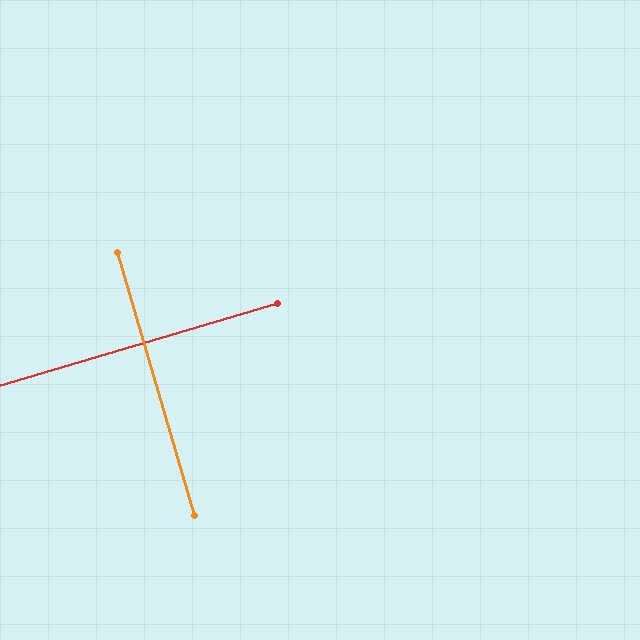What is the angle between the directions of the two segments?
Approximately 90 degrees.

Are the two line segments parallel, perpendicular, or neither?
Perpendicular — they meet at approximately 90°.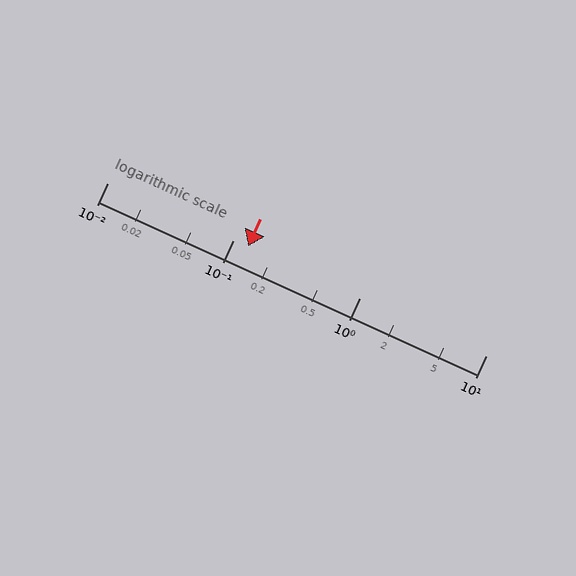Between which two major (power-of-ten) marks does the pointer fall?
The pointer is between 0.1 and 1.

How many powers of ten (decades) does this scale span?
The scale spans 3 decades, from 0.01 to 10.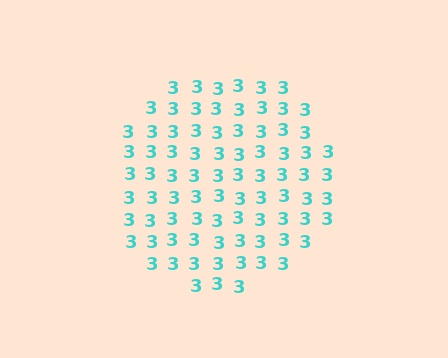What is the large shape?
The large shape is a circle.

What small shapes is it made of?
It is made of small digit 3's.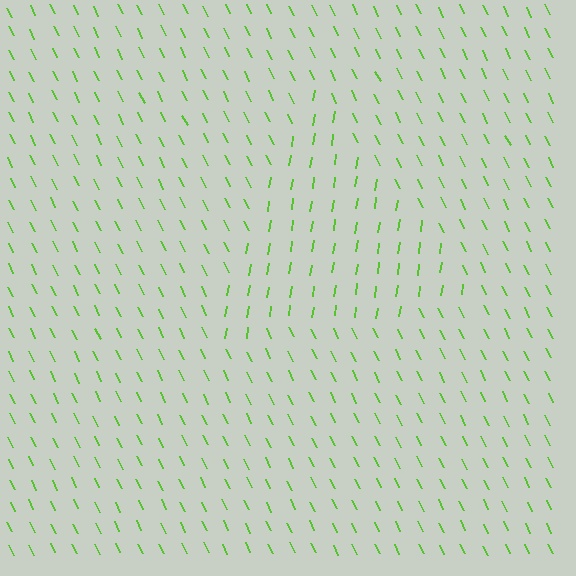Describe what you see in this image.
The image is filled with small lime line segments. A triangle region in the image has lines oriented differently from the surrounding lines, creating a visible texture boundary.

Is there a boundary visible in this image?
Yes, there is a texture boundary formed by a change in line orientation.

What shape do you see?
I see a triangle.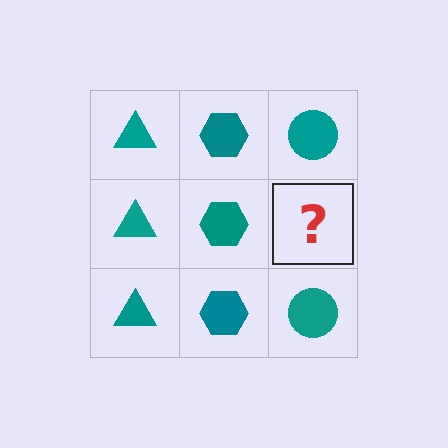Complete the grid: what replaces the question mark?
The question mark should be replaced with a teal circle.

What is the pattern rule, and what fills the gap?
The rule is that each column has a consistent shape. The gap should be filled with a teal circle.